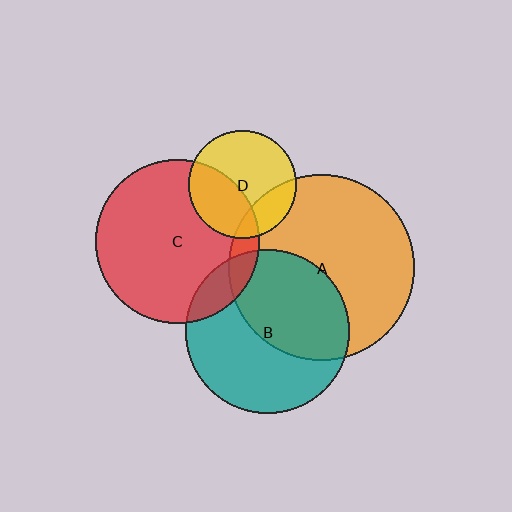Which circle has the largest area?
Circle A (orange).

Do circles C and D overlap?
Yes.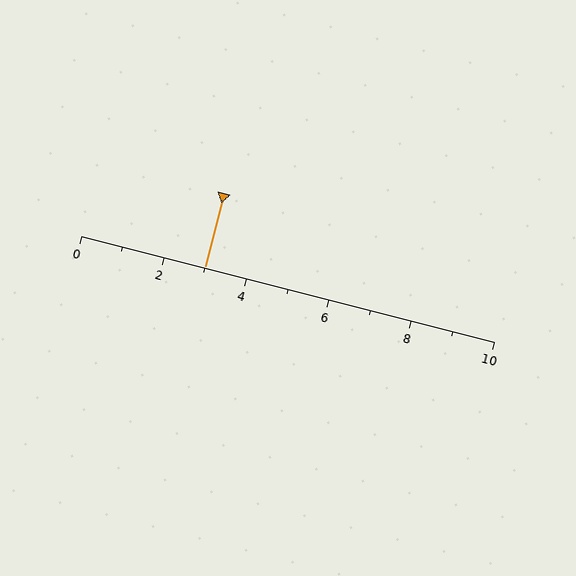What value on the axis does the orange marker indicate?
The marker indicates approximately 3.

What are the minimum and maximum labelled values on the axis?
The axis runs from 0 to 10.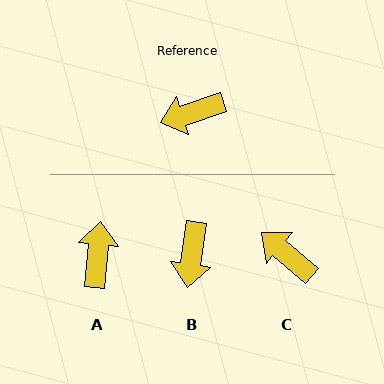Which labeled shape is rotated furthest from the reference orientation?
A, about 113 degrees away.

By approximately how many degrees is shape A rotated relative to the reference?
Approximately 113 degrees clockwise.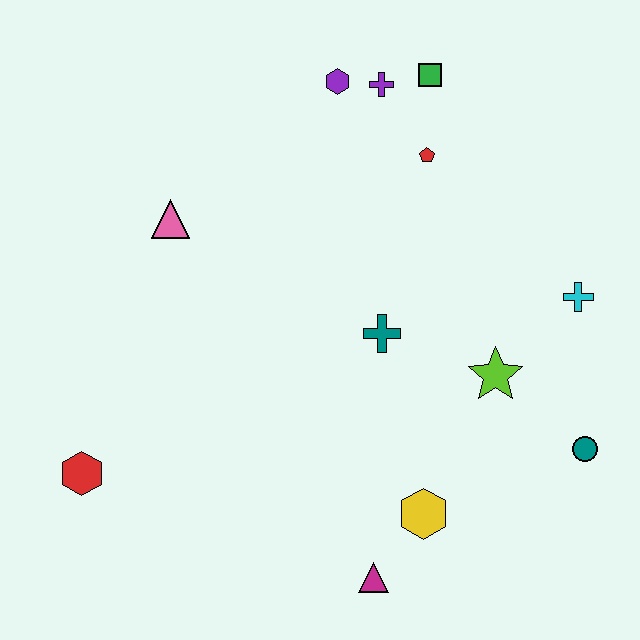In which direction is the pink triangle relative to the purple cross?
The pink triangle is to the left of the purple cross.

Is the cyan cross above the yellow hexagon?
Yes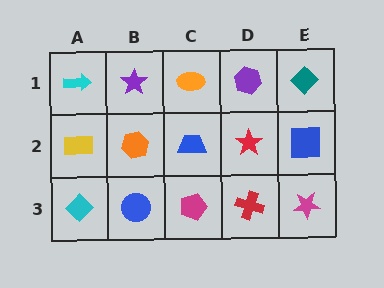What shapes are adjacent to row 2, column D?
A purple hexagon (row 1, column D), a red cross (row 3, column D), a blue trapezoid (row 2, column C), a blue square (row 2, column E).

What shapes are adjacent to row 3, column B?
An orange hexagon (row 2, column B), a cyan diamond (row 3, column A), a magenta pentagon (row 3, column C).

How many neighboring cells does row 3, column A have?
2.